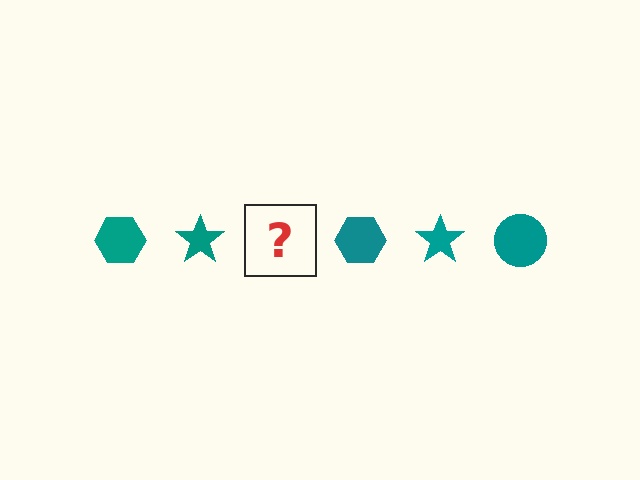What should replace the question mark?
The question mark should be replaced with a teal circle.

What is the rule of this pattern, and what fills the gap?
The rule is that the pattern cycles through hexagon, star, circle shapes in teal. The gap should be filled with a teal circle.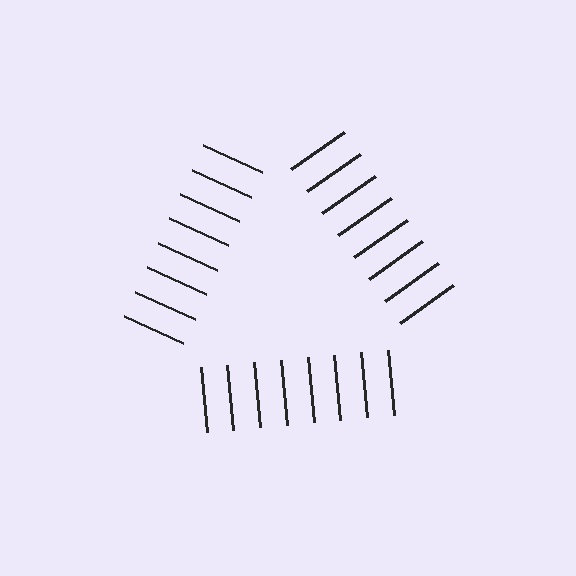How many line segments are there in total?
24 — 8 along each of the 3 edges.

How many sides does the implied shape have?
3 sides — the line-ends trace a triangle.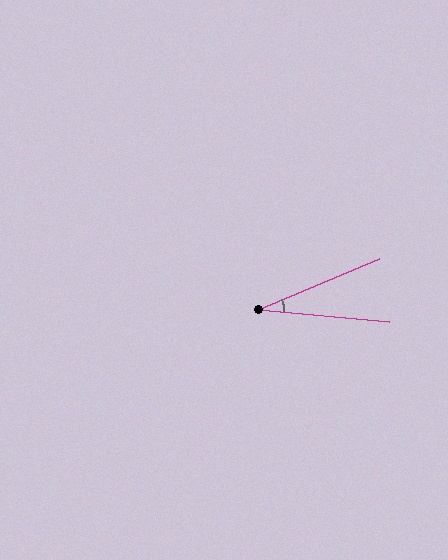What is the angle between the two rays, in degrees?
Approximately 28 degrees.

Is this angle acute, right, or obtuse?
It is acute.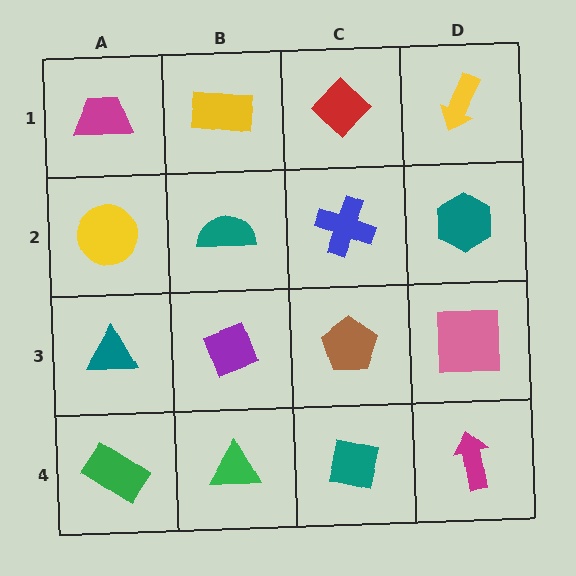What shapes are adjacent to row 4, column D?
A pink square (row 3, column D), a teal square (row 4, column C).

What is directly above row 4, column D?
A pink square.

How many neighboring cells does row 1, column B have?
3.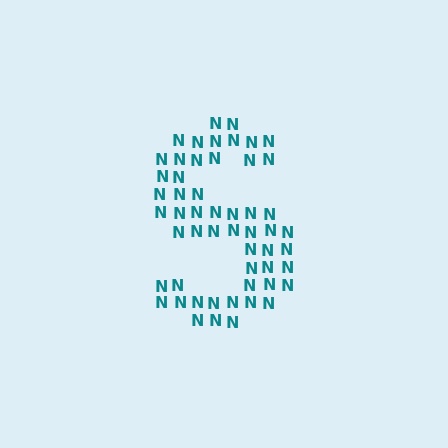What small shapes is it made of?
It is made of small letter N's.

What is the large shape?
The large shape is the letter S.